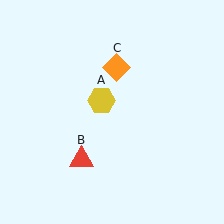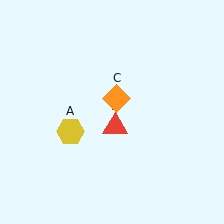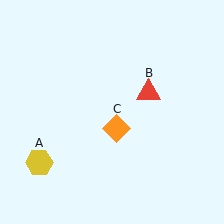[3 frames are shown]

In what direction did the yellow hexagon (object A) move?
The yellow hexagon (object A) moved down and to the left.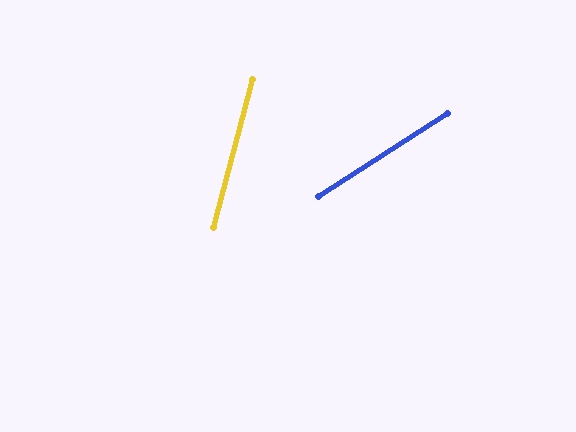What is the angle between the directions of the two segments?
Approximately 43 degrees.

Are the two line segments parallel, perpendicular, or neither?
Neither parallel nor perpendicular — they differ by about 43°.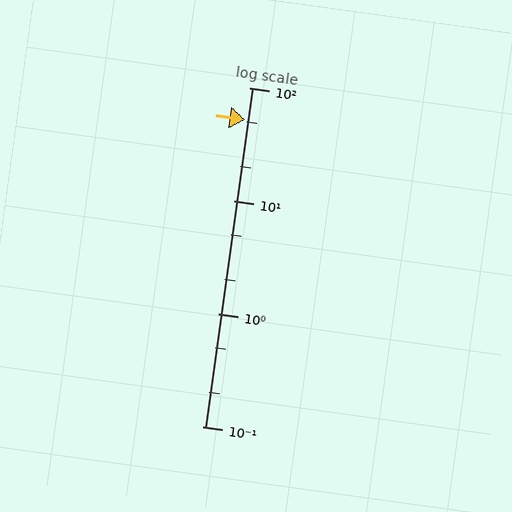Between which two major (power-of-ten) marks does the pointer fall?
The pointer is between 10 and 100.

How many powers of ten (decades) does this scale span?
The scale spans 3 decades, from 0.1 to 100.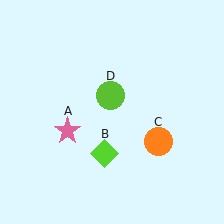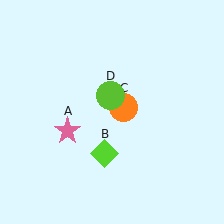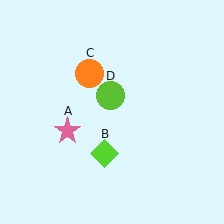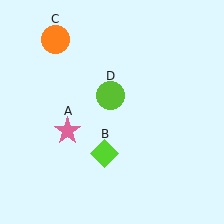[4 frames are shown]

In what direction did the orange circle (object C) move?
The orange circle (object C) moved up and to the left.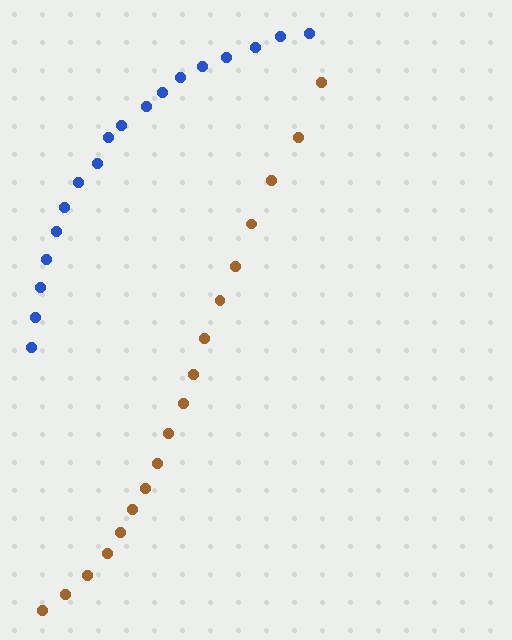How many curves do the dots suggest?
There are 2 distinct paths.